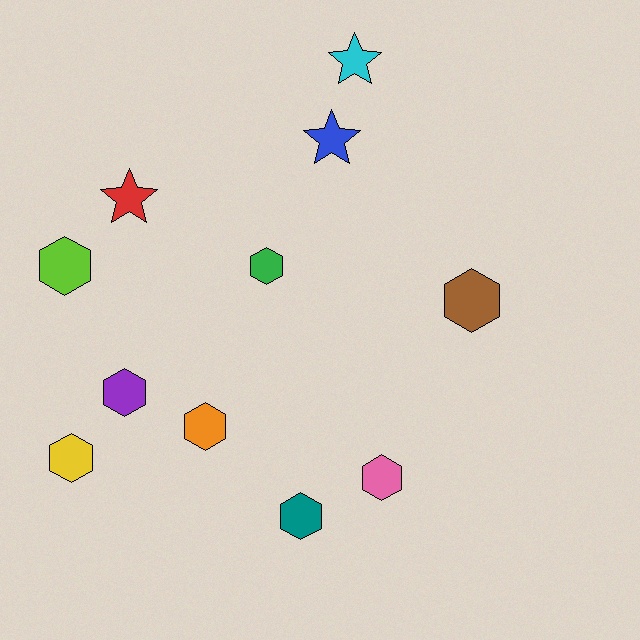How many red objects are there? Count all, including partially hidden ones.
There is 1 red object.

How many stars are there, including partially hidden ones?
There are 3 stars.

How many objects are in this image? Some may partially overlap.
There are 11 objects.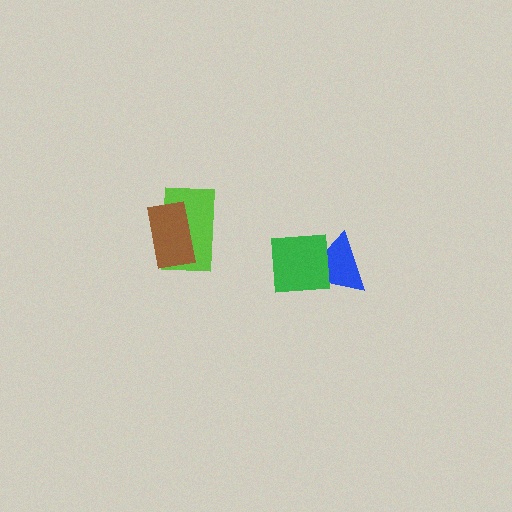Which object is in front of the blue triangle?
The green square is in front of the blue triangle.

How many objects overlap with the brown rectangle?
1 object overlaps with the brown rectangle.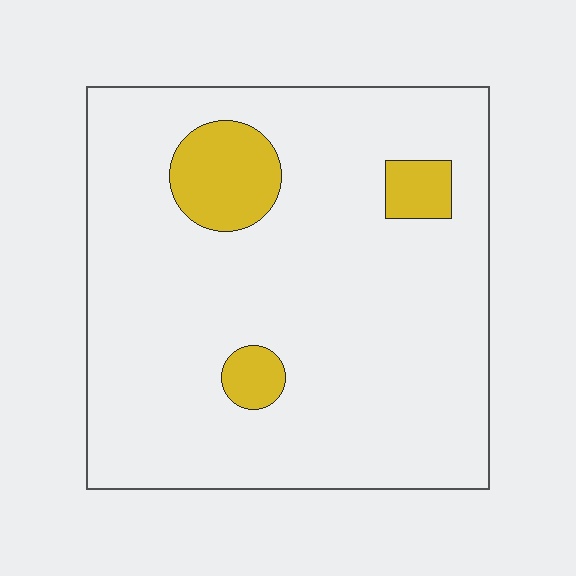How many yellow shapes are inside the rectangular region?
3.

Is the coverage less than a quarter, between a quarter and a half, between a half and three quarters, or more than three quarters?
Less than a quarter.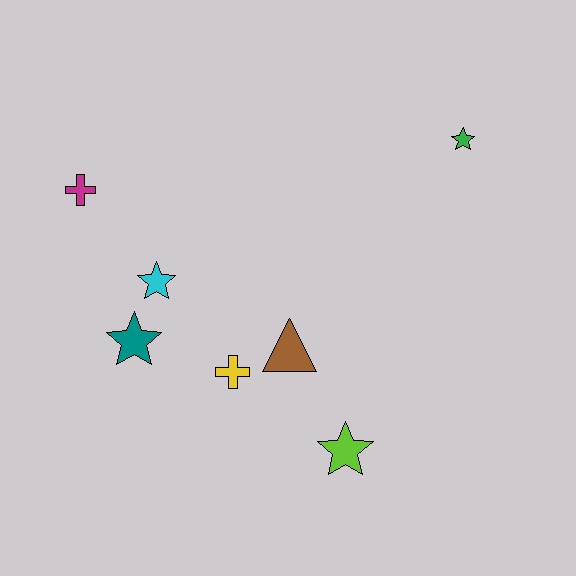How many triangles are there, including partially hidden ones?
There is 1 triangle.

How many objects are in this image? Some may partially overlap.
There are 7 objects.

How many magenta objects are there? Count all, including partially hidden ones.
There is 1 magenta object.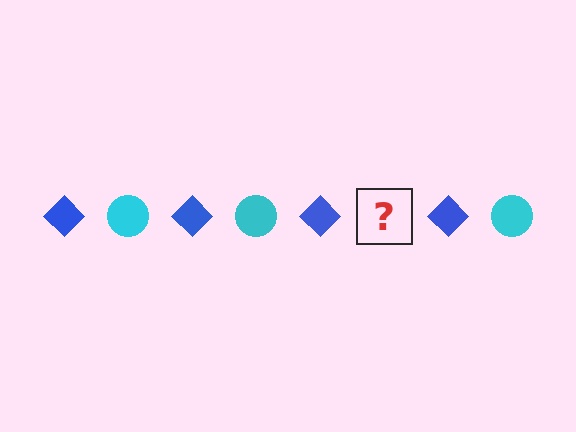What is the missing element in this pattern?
The missing element is a cyan circle.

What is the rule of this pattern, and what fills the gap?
The rule is that the pattern alternates between blue diamond and cyan circle. The gap should be filled with a cyan circle.